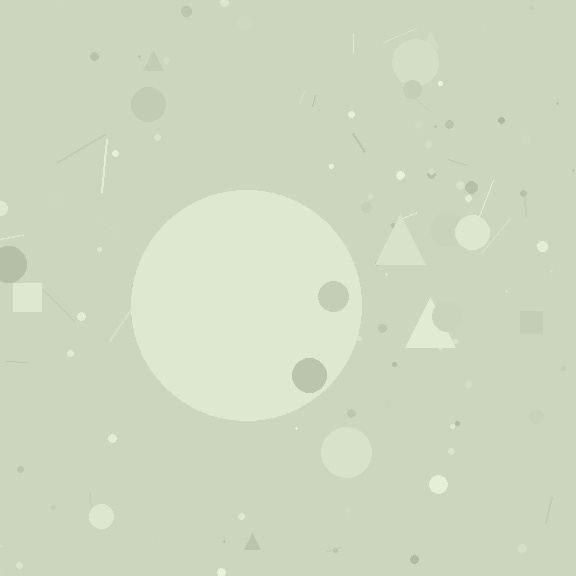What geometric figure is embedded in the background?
A circle is embedded in the background.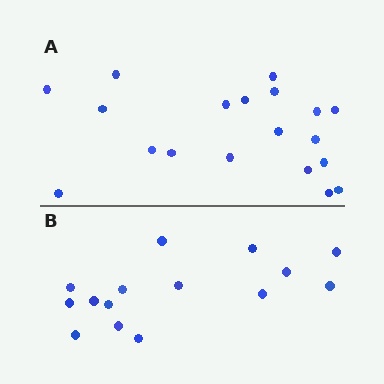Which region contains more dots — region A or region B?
Region A (the top region) has more dots.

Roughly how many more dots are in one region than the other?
Region A has about 4 more dots than region B.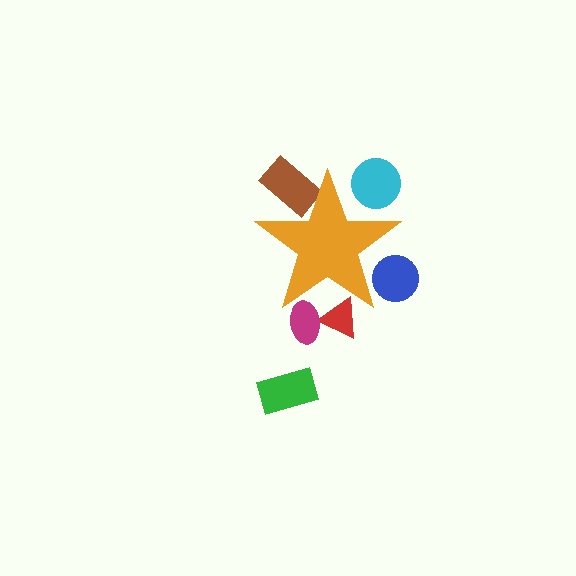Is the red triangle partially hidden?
Yes, the red triangle is partially hidden behind the orange star.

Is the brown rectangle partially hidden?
Yes, the brown rectangle is partially hidden behind the orange star.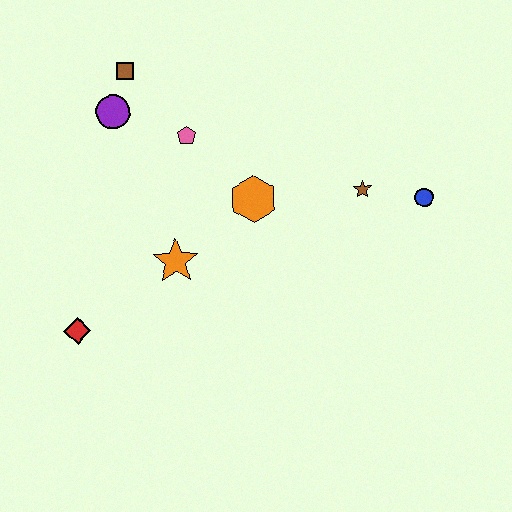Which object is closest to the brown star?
The blue circle is closest to the brown star.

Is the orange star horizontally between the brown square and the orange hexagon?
Yes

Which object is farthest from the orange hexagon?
The red diamond is farthest from the orange hexagon.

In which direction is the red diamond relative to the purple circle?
The red diamond is below the purple circle.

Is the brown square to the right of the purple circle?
Yes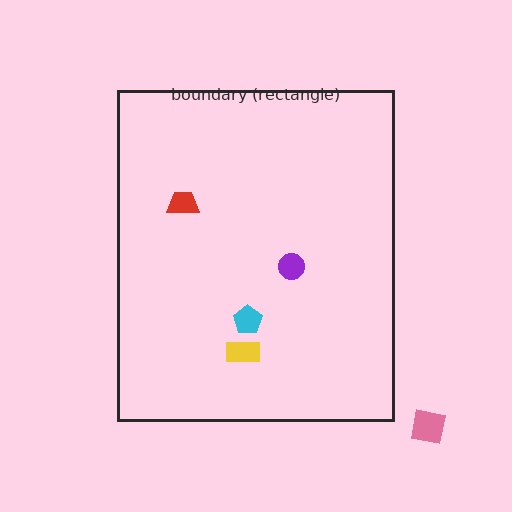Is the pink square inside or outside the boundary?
Outside.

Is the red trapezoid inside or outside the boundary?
Inside.